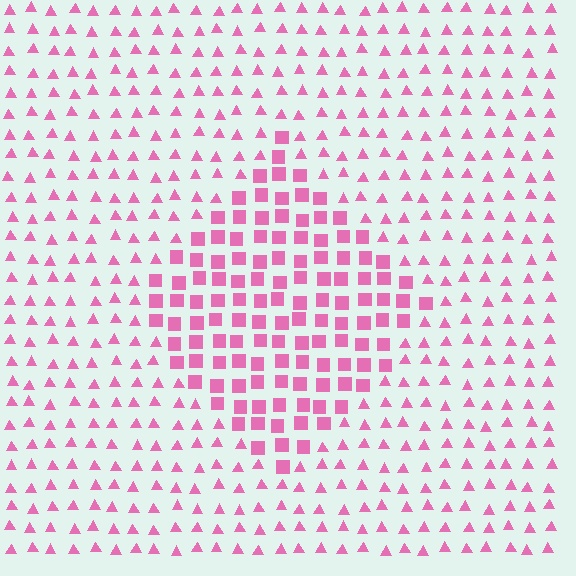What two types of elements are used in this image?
The image uses squares inside the diamond region and triangles outside it.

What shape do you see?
I see a diamond.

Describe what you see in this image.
The image is filled with small pink elements arranged in a uniform grid. A diamond-shaped region contains squares, while the surrounding area contains triangles. The boundary is defined purely by the change in element shape.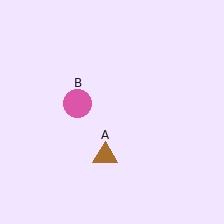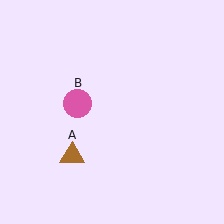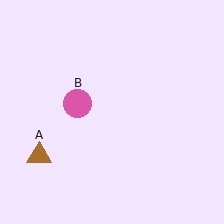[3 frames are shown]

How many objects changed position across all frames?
1 object changed position: brown triangle (object A).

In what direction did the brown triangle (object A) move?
The brown triangle (object A) moved left.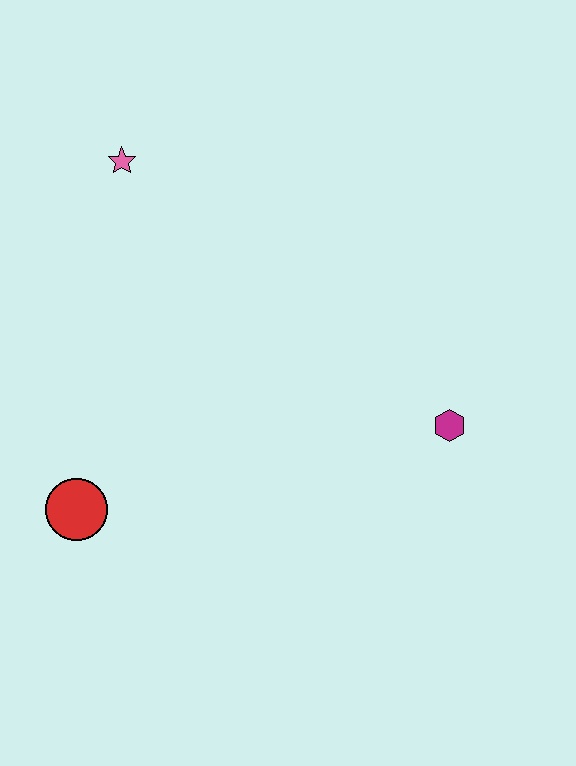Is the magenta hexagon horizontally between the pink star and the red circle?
No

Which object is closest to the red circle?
The pink star is closest to the red circle.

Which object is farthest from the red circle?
The magenta hexagon is farthest from the red circle.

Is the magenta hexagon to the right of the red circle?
Yes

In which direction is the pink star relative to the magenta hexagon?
The pink star is to the left of the magenta hexagon.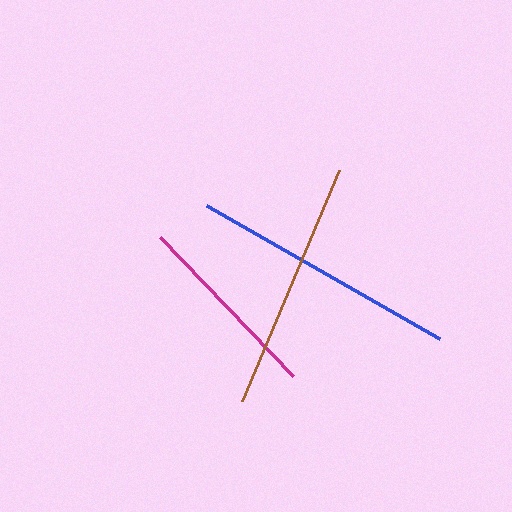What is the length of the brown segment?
The brown segment is approximately 250 pixels long.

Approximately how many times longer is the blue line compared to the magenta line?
The blue line is approximately 1.4 times the length of the magenta line.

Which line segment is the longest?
The blue line is the longest at approximately 268 pixels.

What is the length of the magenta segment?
The magenta segment is approximately 193 pixels long.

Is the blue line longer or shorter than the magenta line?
The blue line is longer than the magenta line.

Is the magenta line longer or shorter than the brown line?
The brown line is longer than the magenta line.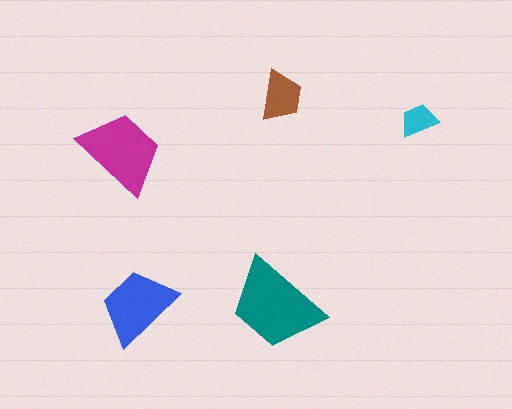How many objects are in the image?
There are 5 objects in the image.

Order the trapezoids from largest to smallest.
the teal one, the magenta one, the blue one, the brown one, the cyan one.